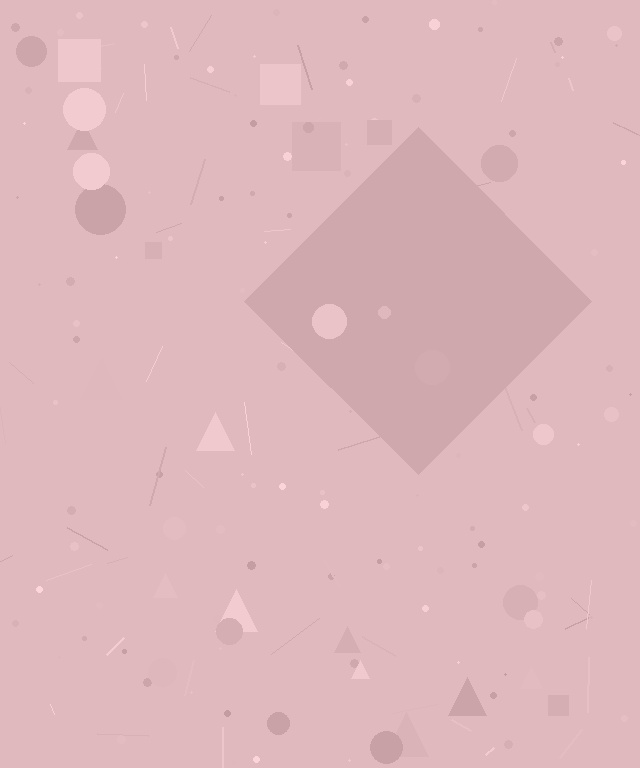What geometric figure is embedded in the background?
A diamond is embedded in the background.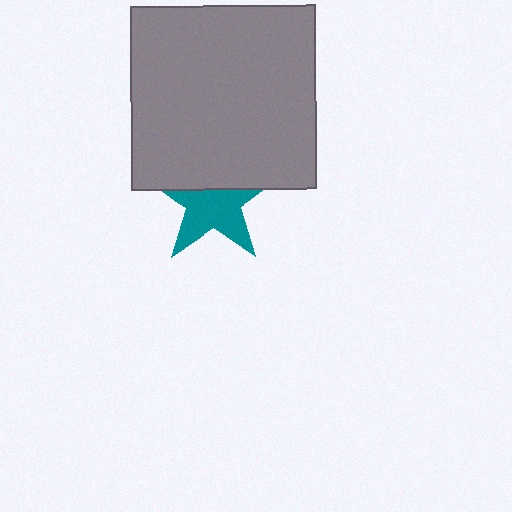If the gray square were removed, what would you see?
You would see the complete teal star.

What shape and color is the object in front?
The object in front is a gray square.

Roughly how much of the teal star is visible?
About half of it is visible (roughly 61%).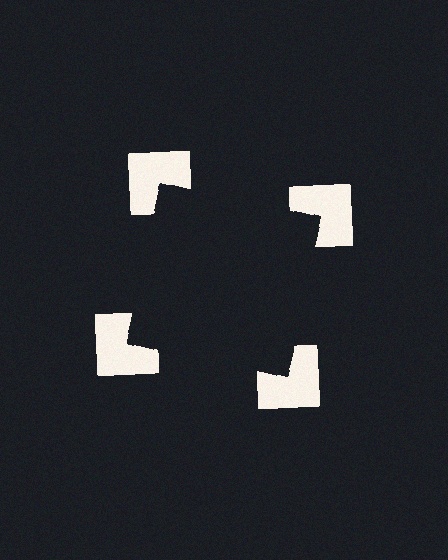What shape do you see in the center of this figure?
An illusory square — its edges are inferred from the aligned wedge cuts in the notched squares, not physically drawn.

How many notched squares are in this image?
There are 4 — one at each vertex of the illusory square.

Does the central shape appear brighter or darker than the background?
It typically appears slightly darker than the background, even though no actual brightness change is drawn.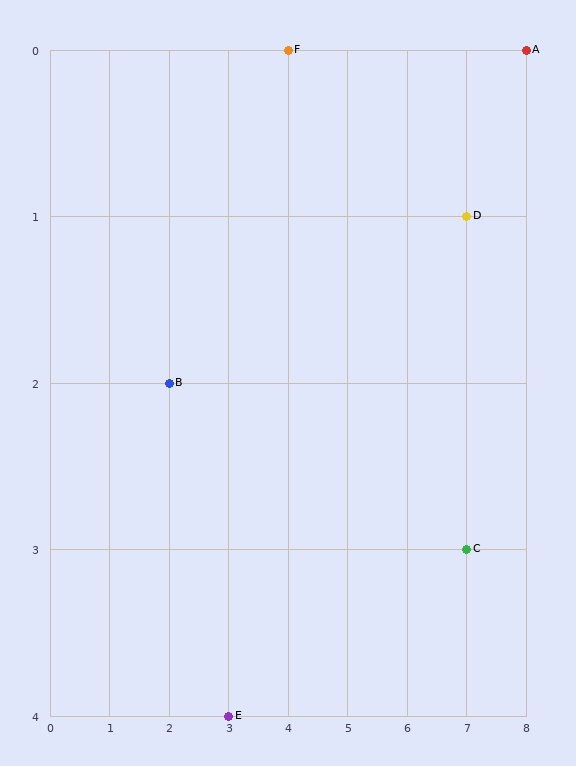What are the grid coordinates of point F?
Point F is at grid coordinates (4, 0).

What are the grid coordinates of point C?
Point C is at grid coordinates (7, 3).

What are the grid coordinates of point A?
Point A is at grid coordinates (8, 0).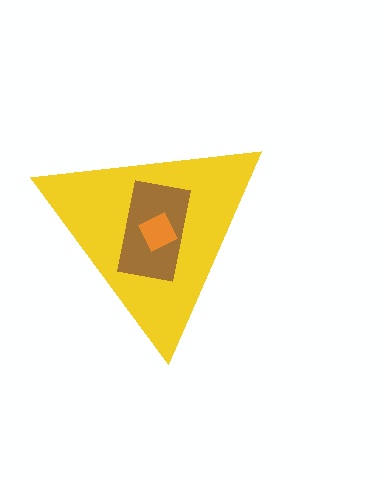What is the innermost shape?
The orange square.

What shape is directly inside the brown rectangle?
The orange square.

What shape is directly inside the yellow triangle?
The brown rectangle.